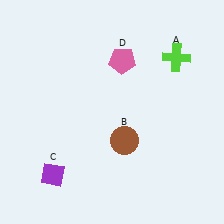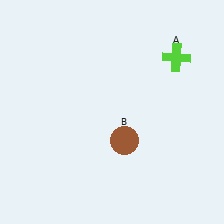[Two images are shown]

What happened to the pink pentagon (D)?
The pink pentagon (D) was removed in Image 2. It was in the top-right area of Image 1.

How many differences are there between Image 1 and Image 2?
There are 2 differences between the two images.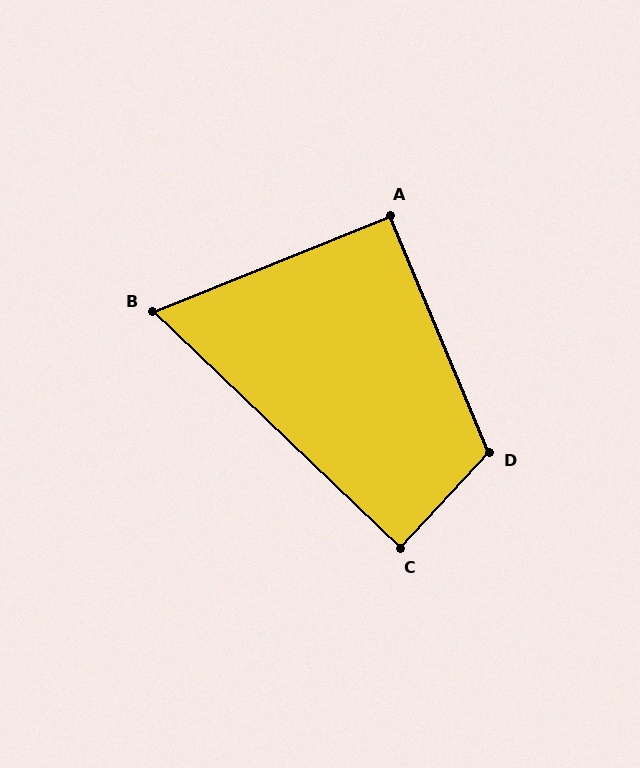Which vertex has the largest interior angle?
D, at approximately 114 degrees.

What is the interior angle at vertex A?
Approximately 91 degrees (approximately right).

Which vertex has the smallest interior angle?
B, at approximately 66 degrees.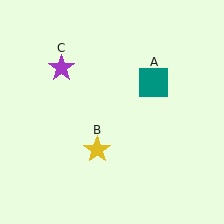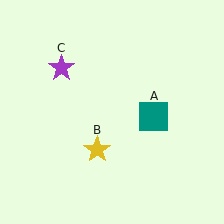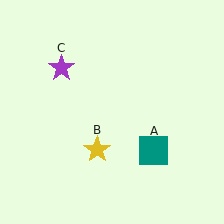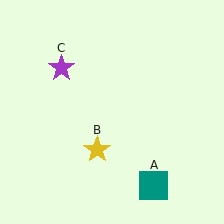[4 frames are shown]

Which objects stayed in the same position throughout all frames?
Yellow star (object B) and purple star (object C) remained stationary.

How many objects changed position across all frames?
1 object changed position: teal square (object A).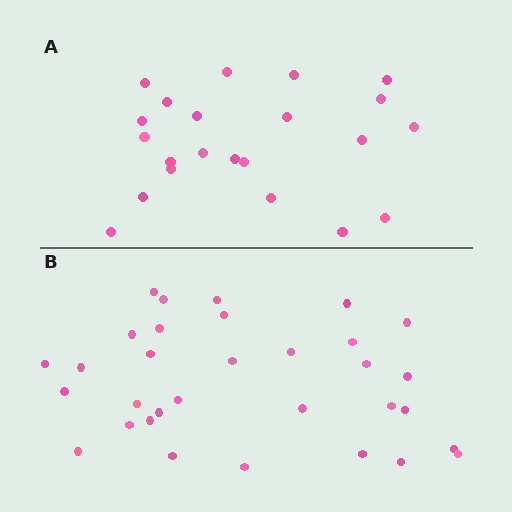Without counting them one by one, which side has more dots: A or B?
Region B (the bottom region) has more dots.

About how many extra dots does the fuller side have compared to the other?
Region B has roughly 10 or so more dots than region A.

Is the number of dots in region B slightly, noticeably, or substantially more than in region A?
Region B has substantially more. The ratio is roughly 1.5 to 1.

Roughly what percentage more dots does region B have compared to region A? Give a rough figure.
About 45% more.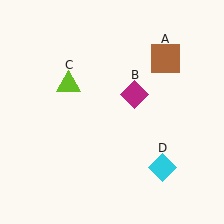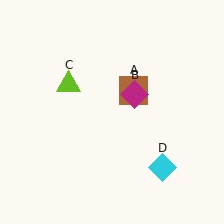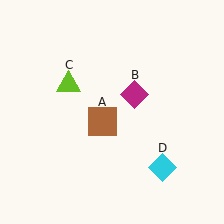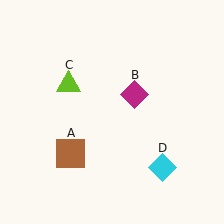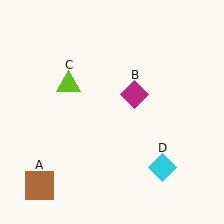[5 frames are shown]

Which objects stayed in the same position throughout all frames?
Magenta diamond (object B) and lime triangle (object C) and cyan diamond (object D) remained stationary.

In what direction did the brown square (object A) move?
The brown square (object A) moved down and to the left.